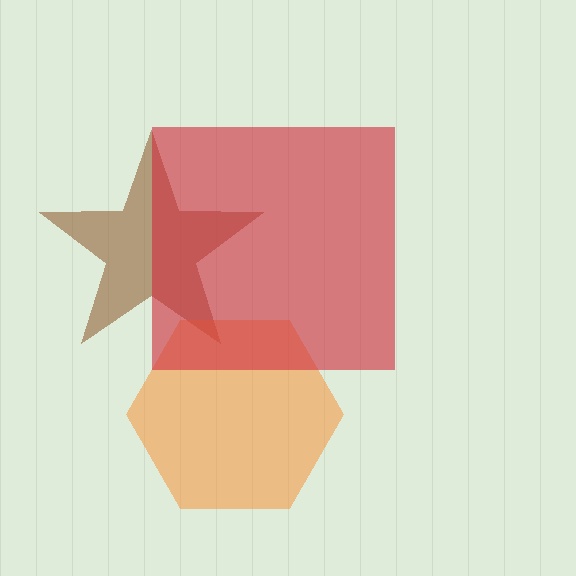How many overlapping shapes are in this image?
There are 3 overlapping shapes in the image.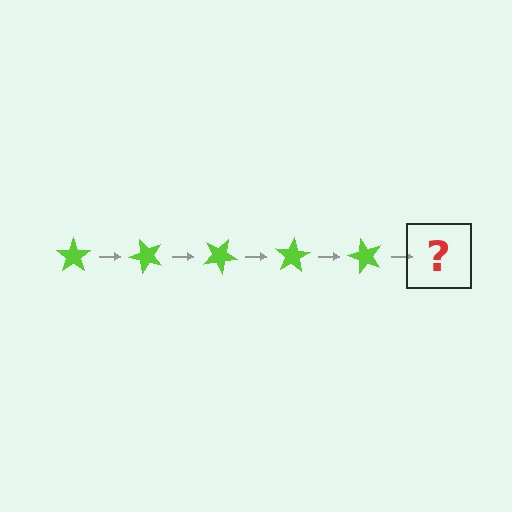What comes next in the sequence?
The next element should be a lime star rotated 250 degrees.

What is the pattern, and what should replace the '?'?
The pattern is that the star rotates 50 degrees each step. The '?' should be a lime star rotated 250 degrees.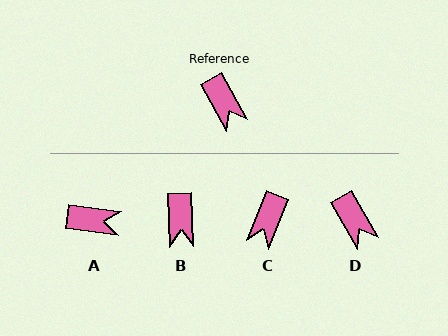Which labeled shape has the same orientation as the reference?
D.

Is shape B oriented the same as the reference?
No, it is off by about 27 degrees.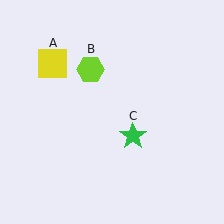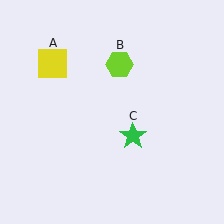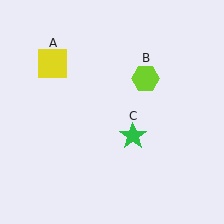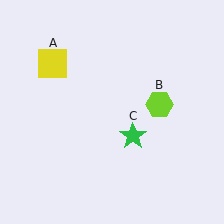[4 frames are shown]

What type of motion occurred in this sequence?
The lime hexagon (object B) rotated clockwise around the center of the scene.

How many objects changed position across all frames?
1 object changed position: lime hexagon (object B).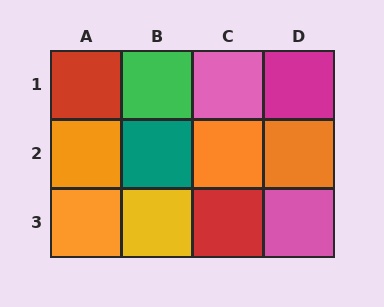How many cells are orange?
4 cells are orange.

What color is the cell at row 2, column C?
Orange.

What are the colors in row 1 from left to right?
Red, green, pink, magenta.